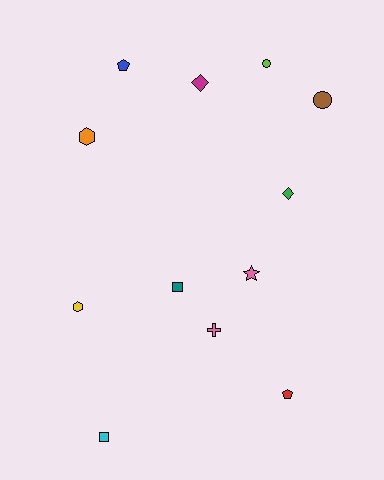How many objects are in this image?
There are 12 objects.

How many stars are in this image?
There is 1 star.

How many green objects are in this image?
There is 1 green object.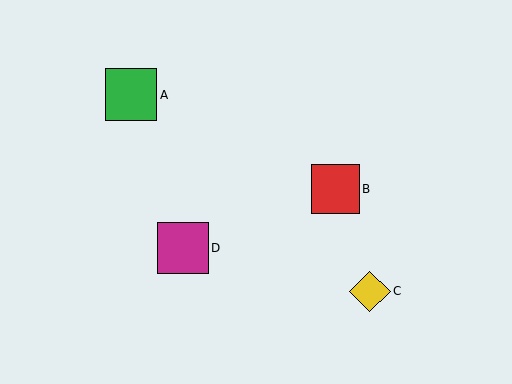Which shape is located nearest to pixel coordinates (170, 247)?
The magenta square (labeled D) at (183, 248) is nearest to that location.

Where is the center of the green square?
The center of the green square is at (131, 95).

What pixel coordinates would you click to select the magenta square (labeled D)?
Click at (183, 248) to select the magenta square D.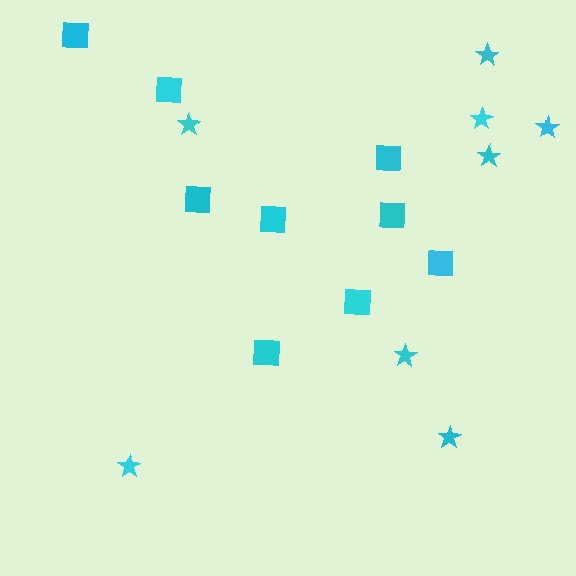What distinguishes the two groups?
There are 2 groups: one group of stars (8) and one group of squares (9).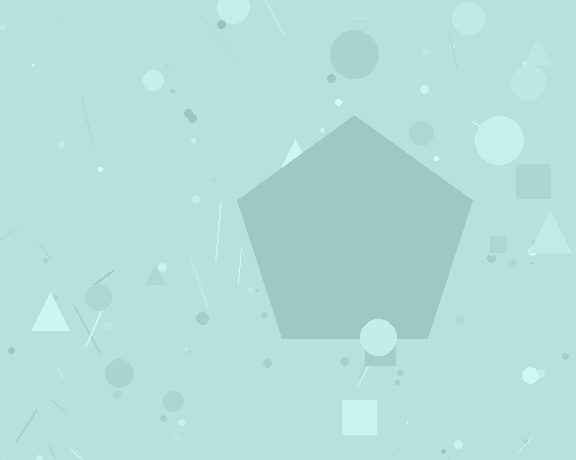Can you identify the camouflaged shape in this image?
The camouflaged shape is a pentagon.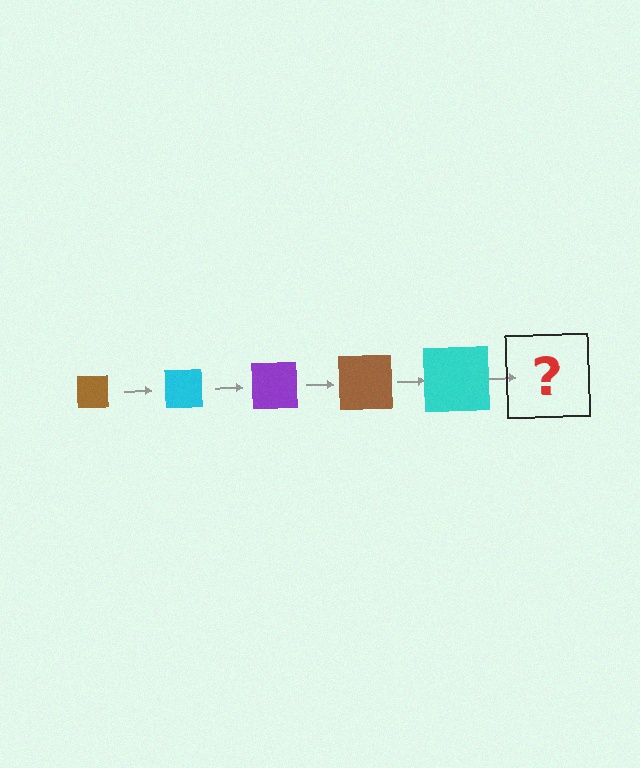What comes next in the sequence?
The next element should be a purple square, larger than the previous one.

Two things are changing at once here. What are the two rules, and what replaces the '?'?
The two rules are that the square grows larger each step and the color cycles through brown, cyan, and purple. The '?' should be a purple square, larger than the previous one.